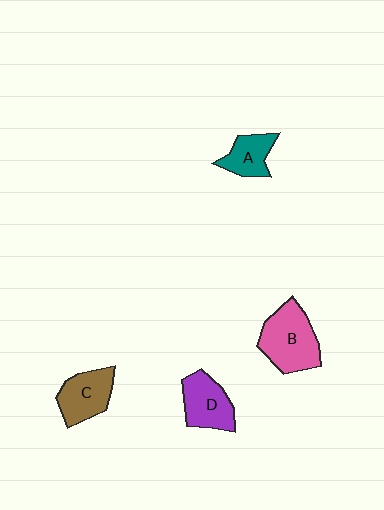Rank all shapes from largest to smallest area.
From largest to smallest: B (pink), D (purple), C (brown), A (teal).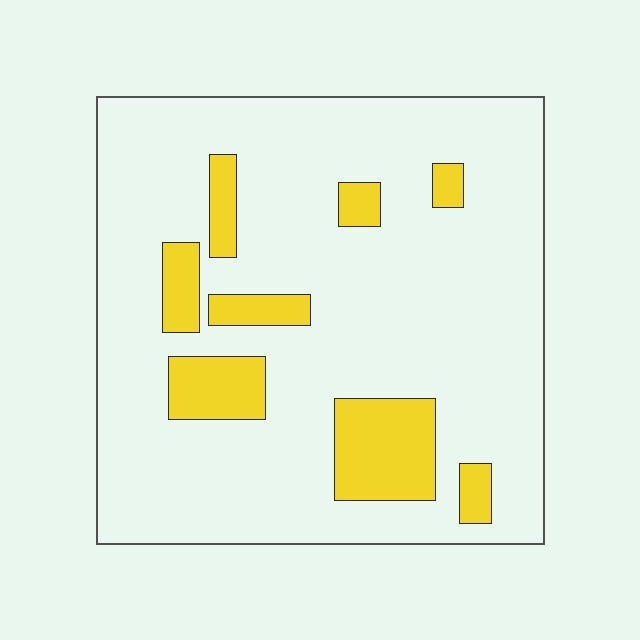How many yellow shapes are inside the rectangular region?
8.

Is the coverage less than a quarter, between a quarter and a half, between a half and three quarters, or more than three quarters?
Less than a quarter.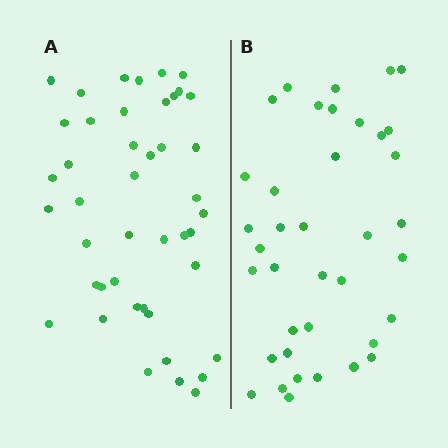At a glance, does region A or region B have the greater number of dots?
Region A (the left region) has more dots.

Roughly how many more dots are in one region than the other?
Region A has about 6 more dots than region B.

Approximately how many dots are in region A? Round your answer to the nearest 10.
About 40 dots. (The exact count is 44, which rounds to 40.)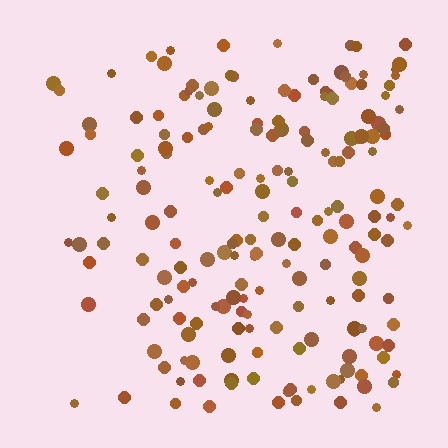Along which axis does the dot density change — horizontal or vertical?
Horizontal.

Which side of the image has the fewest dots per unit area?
The left.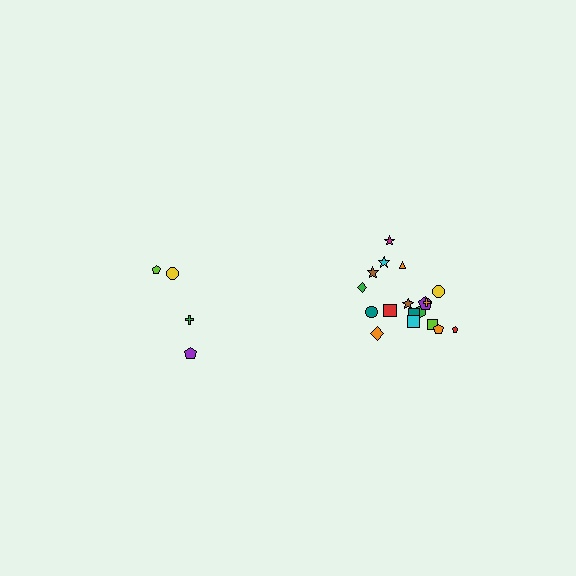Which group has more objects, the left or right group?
The right group.